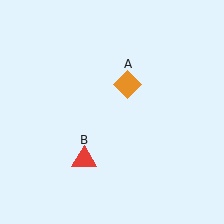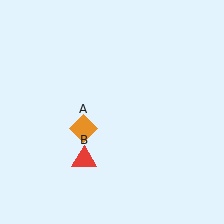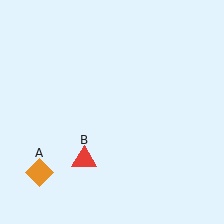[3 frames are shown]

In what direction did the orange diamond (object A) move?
The orange diamond (object A) moved down and to the left.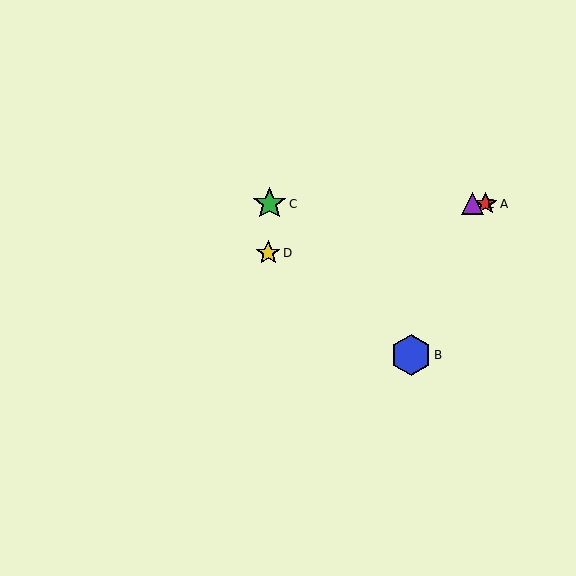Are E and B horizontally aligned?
No, E is at y≈204 and B is at y≈355.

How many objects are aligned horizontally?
3 objects (A, C, E) are aligned horizontally.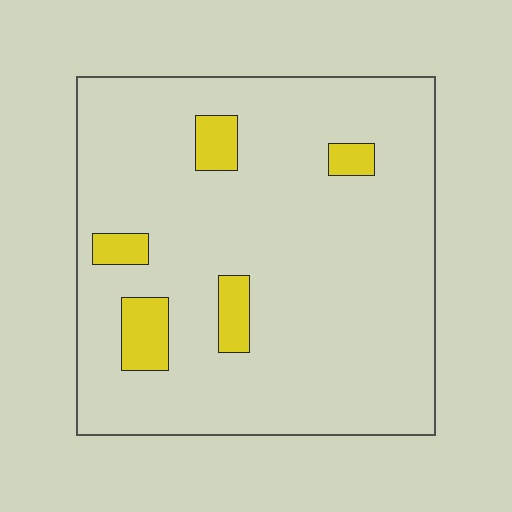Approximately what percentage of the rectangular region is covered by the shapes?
Approximately 10%.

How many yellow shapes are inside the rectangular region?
5.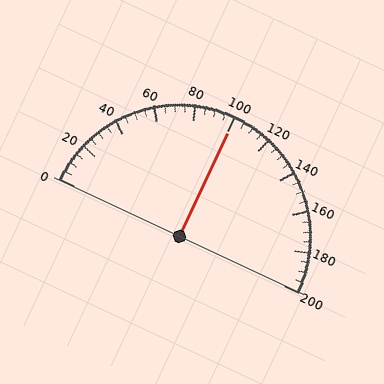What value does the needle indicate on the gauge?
The needle indicates approximately 100.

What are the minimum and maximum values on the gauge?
The gauge ranges from 0 to 200.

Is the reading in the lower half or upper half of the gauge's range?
The reading is in the upper half of the range (0 to 200).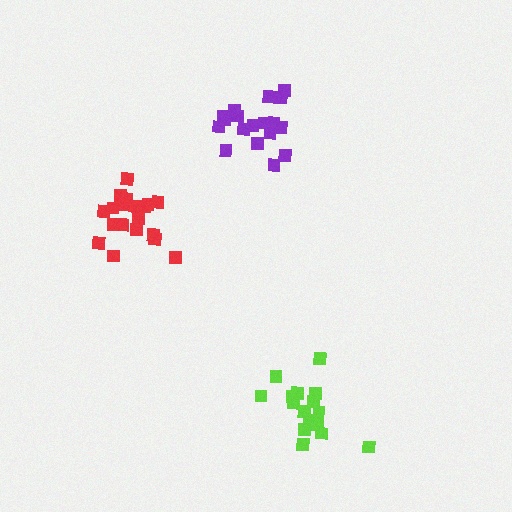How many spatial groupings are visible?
There are 3 spatial groupings.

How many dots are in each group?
Group 1: 19 dots, Group 2: 20 dots, Group 3: 16 dots (55 total).